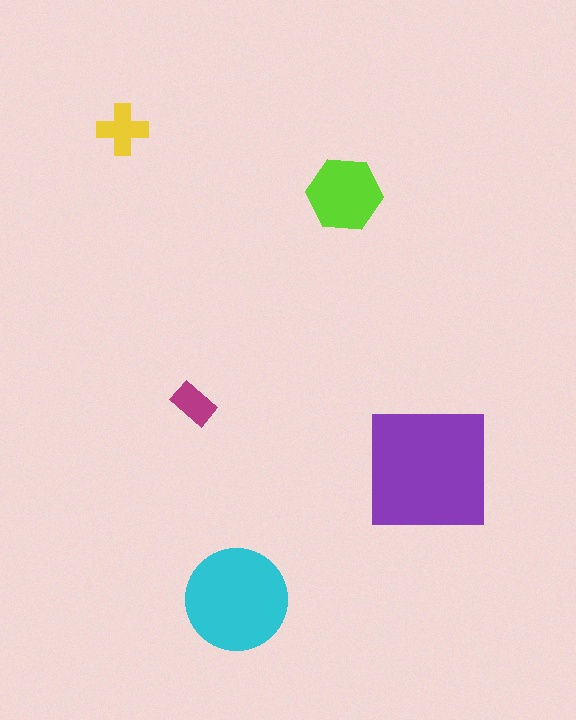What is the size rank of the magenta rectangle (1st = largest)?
5th.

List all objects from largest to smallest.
The purple square, the cyan circle, the lime hexagon, the yellow cross, the magenta rectangle.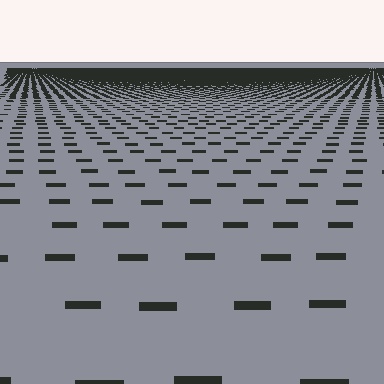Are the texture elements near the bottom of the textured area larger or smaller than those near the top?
Larger. Near the bottom, elements are closer to the viewer and appear at a bigger on-screen size.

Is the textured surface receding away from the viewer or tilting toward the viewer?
The surface is receding away from the viewer. Texture elements get smaller and denser toward the top.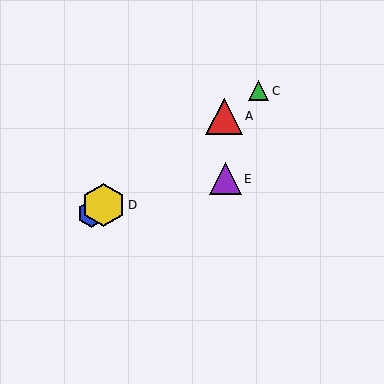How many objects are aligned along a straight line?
4 objects (A, B, C, D) are aligned along a straight line.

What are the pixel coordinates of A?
Object A is at (224, 116).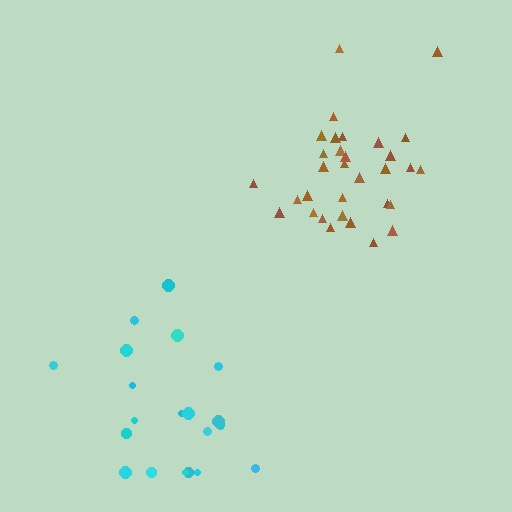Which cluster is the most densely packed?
Brown.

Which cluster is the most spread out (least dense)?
Cyan.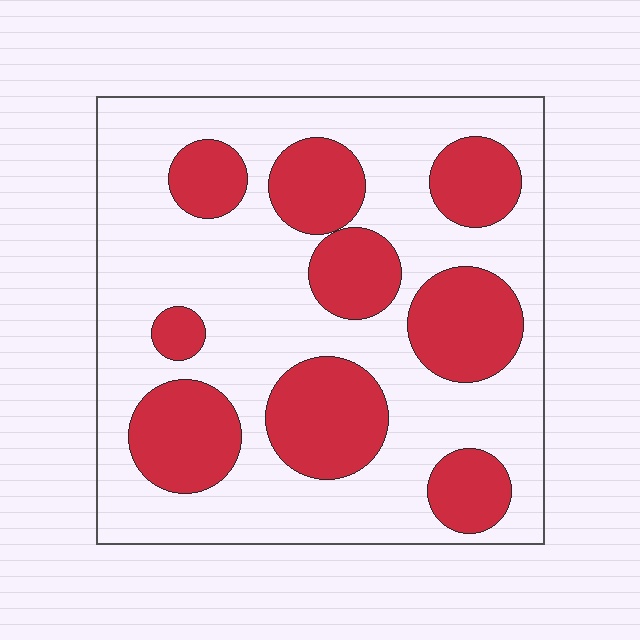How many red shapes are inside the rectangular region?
9.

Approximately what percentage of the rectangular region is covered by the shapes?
Approximately 35%.